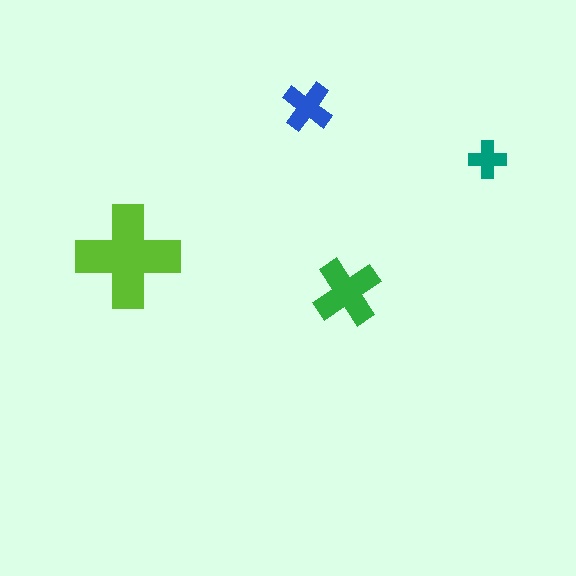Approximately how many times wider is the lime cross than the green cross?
About 1.5 times wider.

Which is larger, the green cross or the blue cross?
The green one.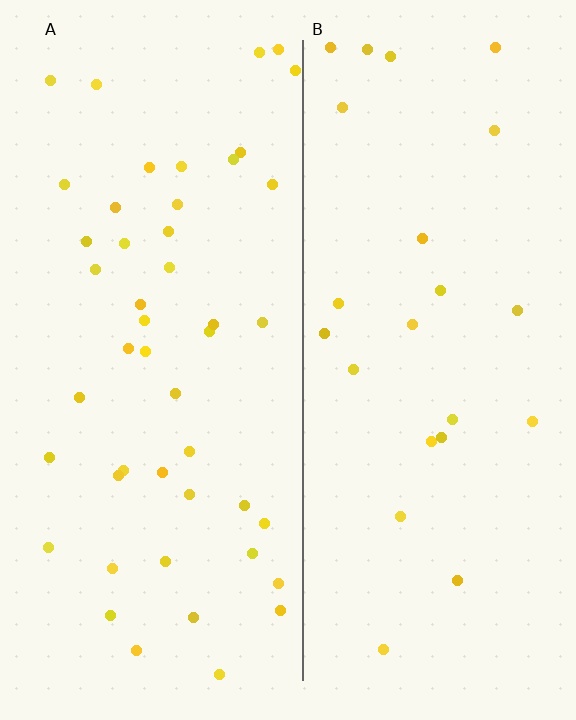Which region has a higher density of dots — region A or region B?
A (the left).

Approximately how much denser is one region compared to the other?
Approximately 2.0× — region A over region B.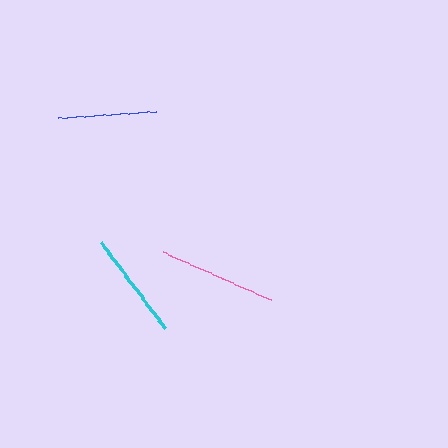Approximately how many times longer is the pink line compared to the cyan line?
The pink line is approximately 1.1 times the length of the cyan line.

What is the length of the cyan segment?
The cyan segment is approximately 107 pixels long.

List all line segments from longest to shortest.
From longest to shortest: pink, cyan, blue.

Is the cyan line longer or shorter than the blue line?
The cyan line is longer than the blue line.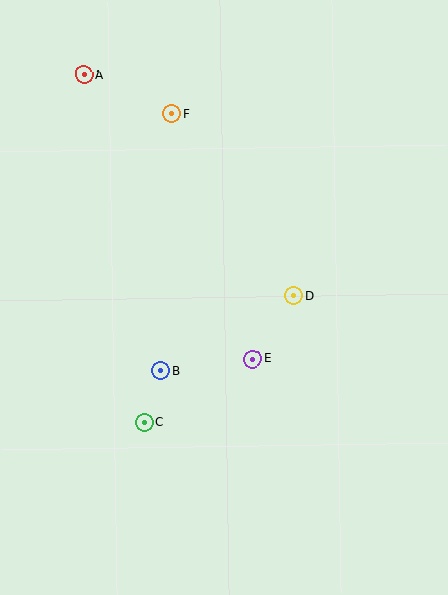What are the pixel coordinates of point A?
Point A is at (84, 75).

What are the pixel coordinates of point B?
Point B is at (161, 371).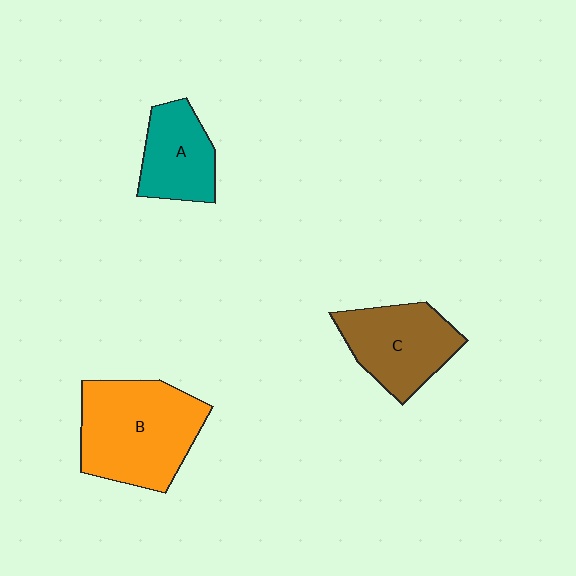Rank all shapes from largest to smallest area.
From largest to smallest: B (orange), C (brown), A (teal).